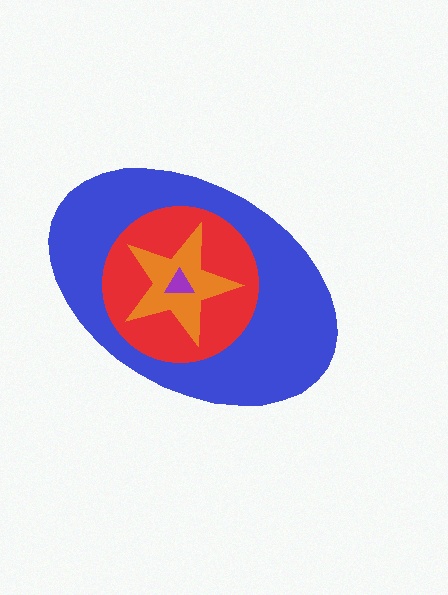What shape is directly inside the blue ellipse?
The red circle.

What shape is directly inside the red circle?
The orange star.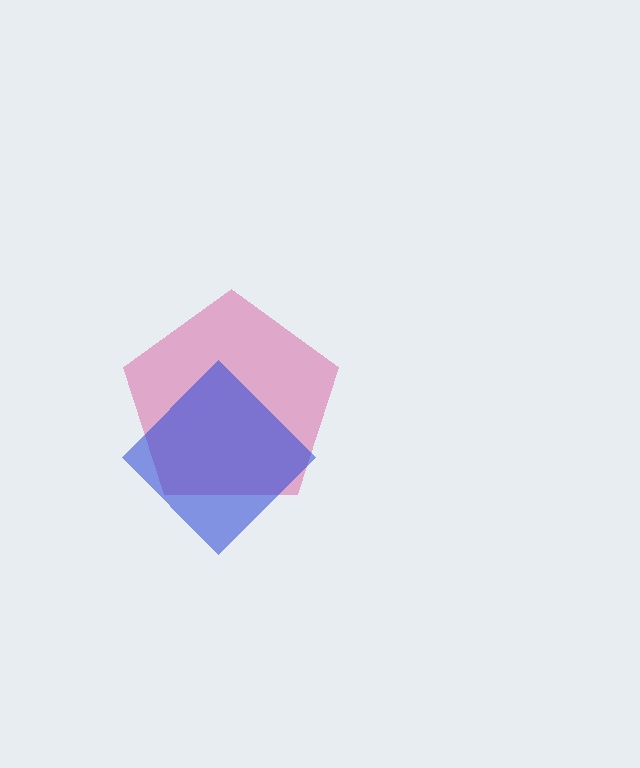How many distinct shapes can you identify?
There are 2 distinct shapes: a pink pentagon, a blue diamond.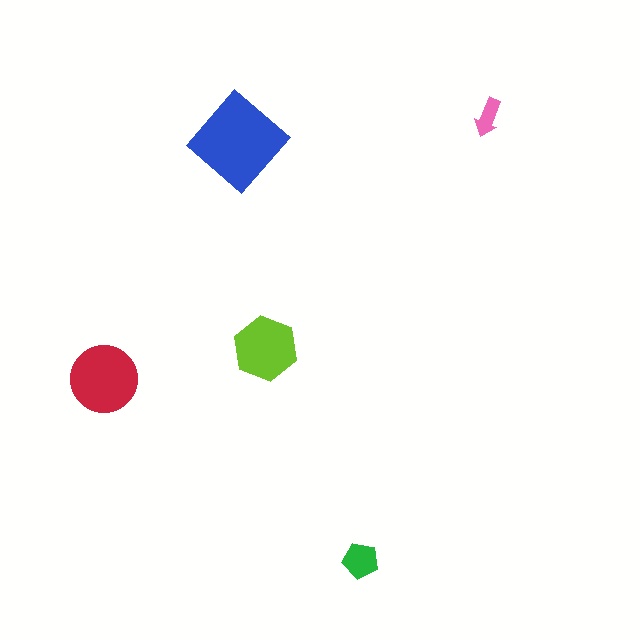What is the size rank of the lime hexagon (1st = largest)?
3rd.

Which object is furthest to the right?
The pink arrow is rightmost.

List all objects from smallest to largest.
The pink arrow, the green pentagon, the lime hexagon, the red circle, the blue diamond.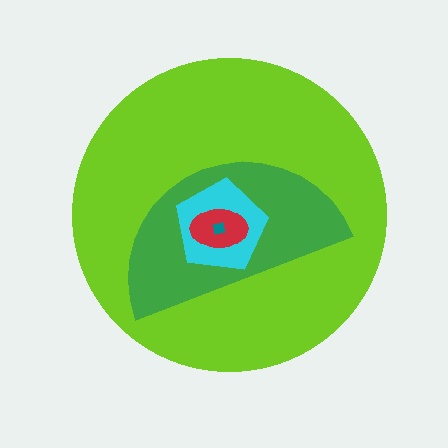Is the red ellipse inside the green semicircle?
Yes.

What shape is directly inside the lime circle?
The green semicircle.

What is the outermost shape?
The lime circle.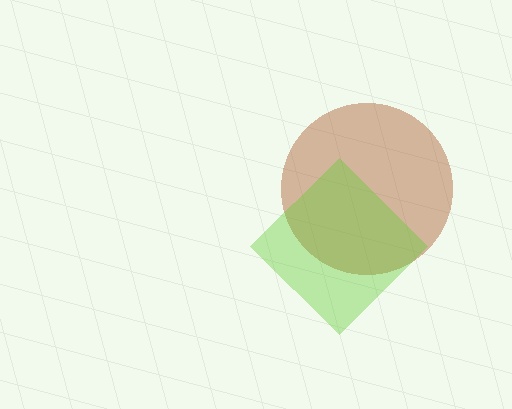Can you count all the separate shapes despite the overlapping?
Yes, there are 2 separate shapes.